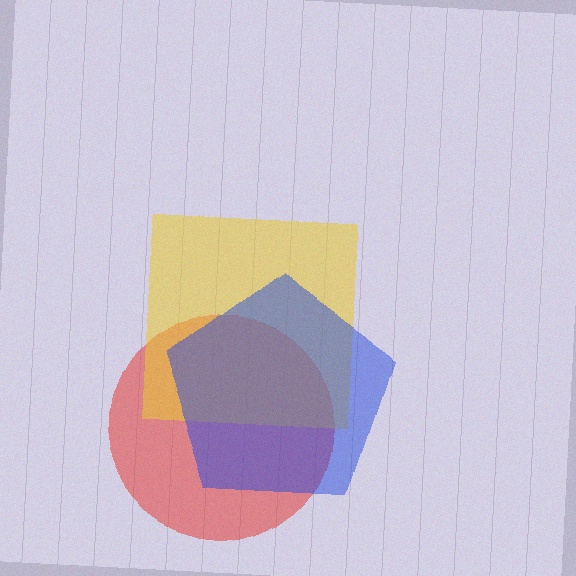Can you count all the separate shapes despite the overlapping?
Yes, there are 3 separate shapes.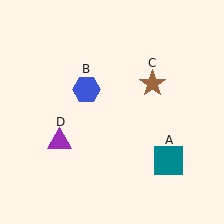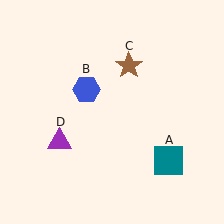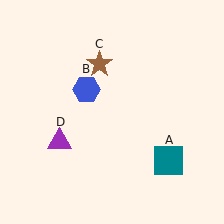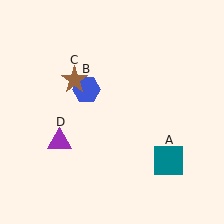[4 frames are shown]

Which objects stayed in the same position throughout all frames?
Teal square (object A) and blue hexagon (object B) and purple triangle (object D) remained stationary.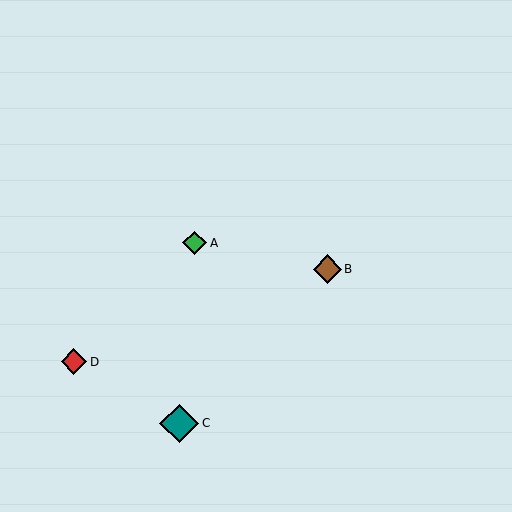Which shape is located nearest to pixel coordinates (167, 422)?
The teal diamond (labeled C) at (179, 423) is nearest to that location.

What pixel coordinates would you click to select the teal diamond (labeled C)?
Click at (179, 423) to select the teal diamond C.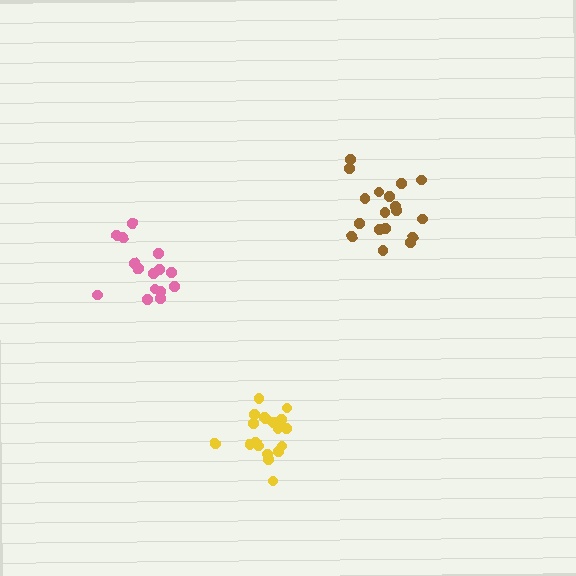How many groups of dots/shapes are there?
There are 3 groups.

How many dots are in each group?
Group 1: 18 dots, Group 2: 15 dots, Group 3: 19 dots (52 total).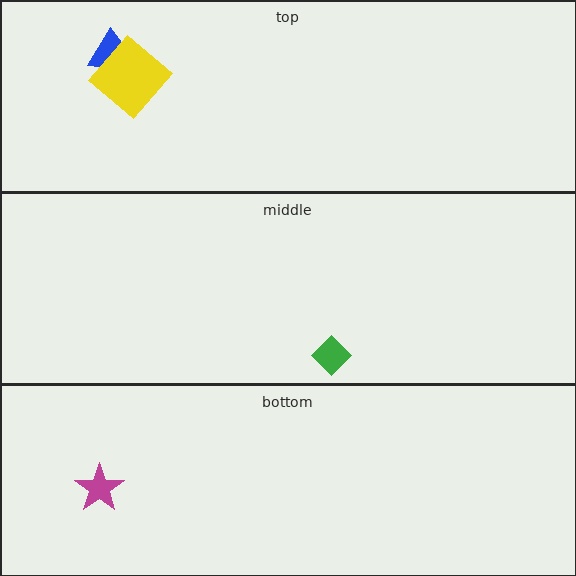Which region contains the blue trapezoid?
The top region.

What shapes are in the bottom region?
The magenta star.